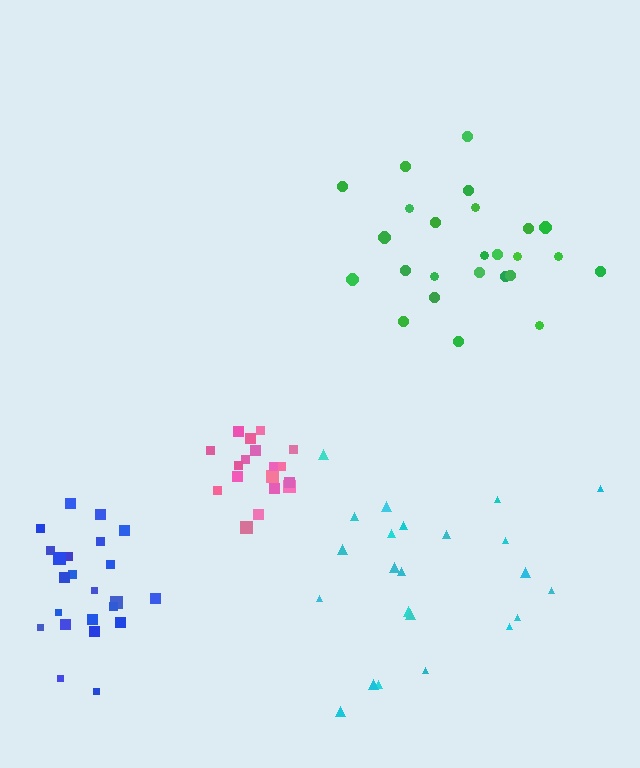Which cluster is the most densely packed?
Pink.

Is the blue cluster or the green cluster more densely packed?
Blue.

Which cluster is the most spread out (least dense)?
Green.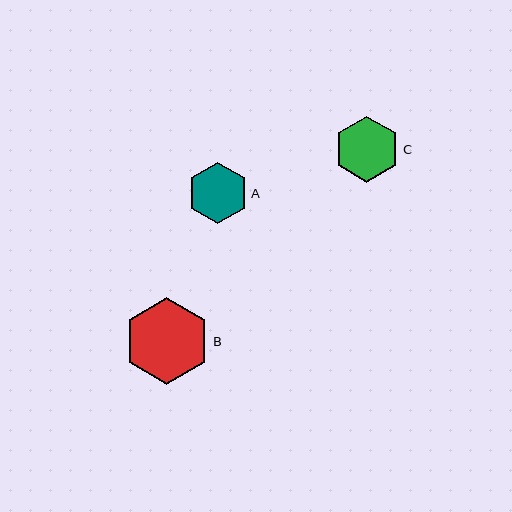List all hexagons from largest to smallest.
From largest to smallest: B, C, A.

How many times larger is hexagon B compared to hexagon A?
Hexagon B is approximately 1.4 times the size of hexagon A.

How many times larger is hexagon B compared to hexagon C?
Hexagon B is approximately 1.3 times the size of hexagon C.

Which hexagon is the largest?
Hexagon B is the largest with a size of approximately 87 pixels.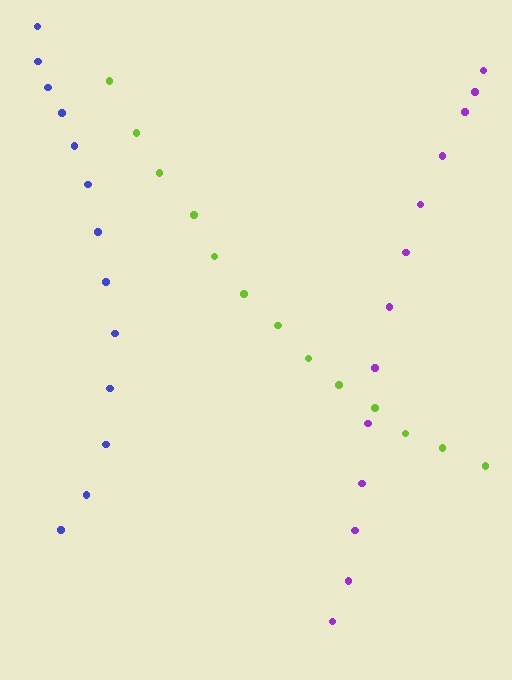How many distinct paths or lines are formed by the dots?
There are 3 distinct paths.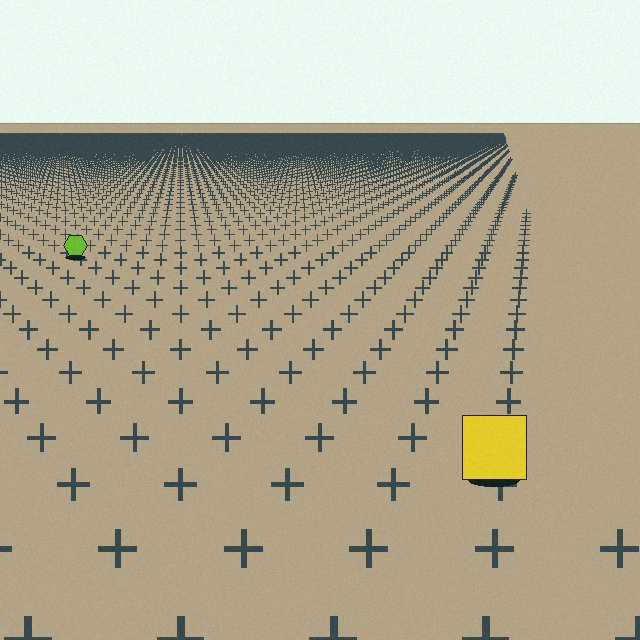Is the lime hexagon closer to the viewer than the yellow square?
No. The yellow square is closer — you can tell from the texture gradient: the ground texture is coarser near it.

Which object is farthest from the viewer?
The lime hexagon is farthest from the viewer. It appears smaller and the ground texture around it is denser.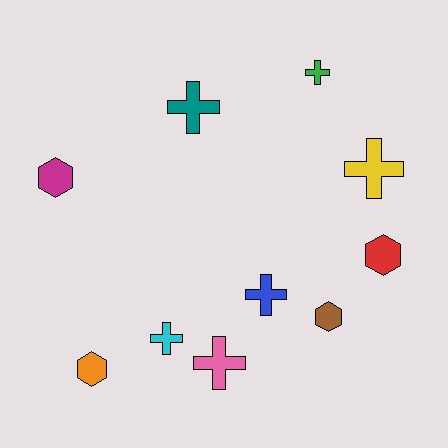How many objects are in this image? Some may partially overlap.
There are 10 objects.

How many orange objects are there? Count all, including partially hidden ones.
There is 1 orange object.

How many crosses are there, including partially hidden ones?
There are 6 crosses.